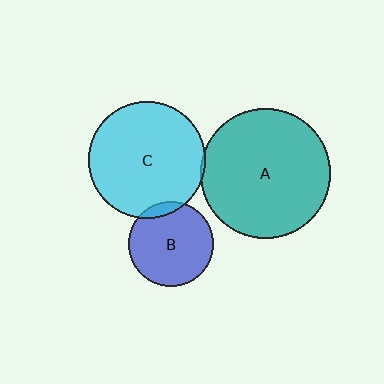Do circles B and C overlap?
Yes.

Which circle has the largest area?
Circle A (teal).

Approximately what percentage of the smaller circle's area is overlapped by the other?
Approximately 10%.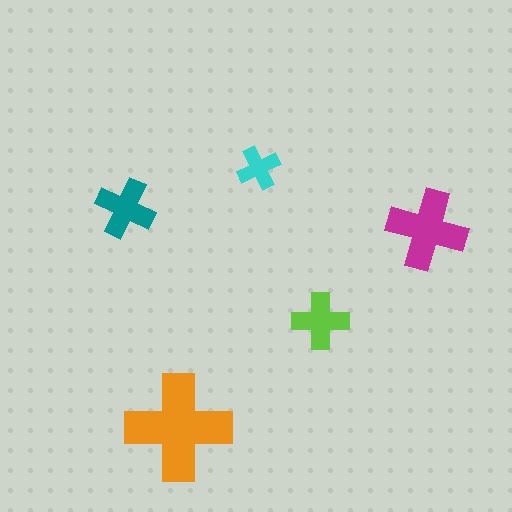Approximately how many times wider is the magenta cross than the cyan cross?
About 2 times wider.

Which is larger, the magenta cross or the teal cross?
The magenta one.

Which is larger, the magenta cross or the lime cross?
The magenta one.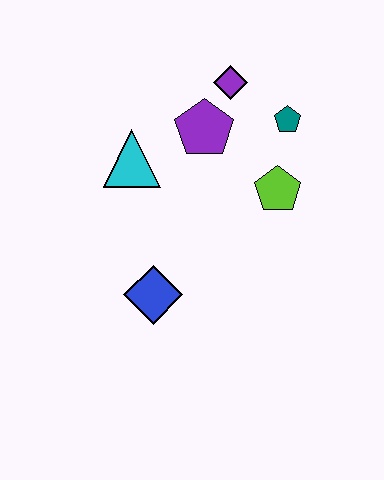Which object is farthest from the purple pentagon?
The blue diamond is farthest from the purple pentagon.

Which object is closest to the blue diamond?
The cyan triangle is closest to the blue diamond.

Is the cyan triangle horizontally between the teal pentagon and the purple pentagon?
No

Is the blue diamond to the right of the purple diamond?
No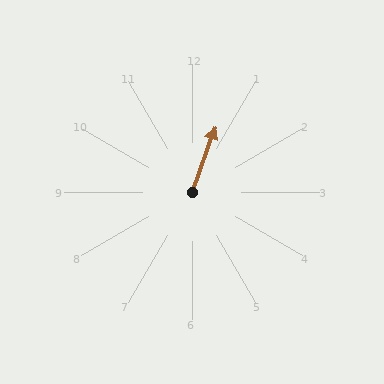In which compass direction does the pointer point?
North.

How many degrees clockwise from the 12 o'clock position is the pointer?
Approximately 19 degrees.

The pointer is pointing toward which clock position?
Roughly 1 o'clock.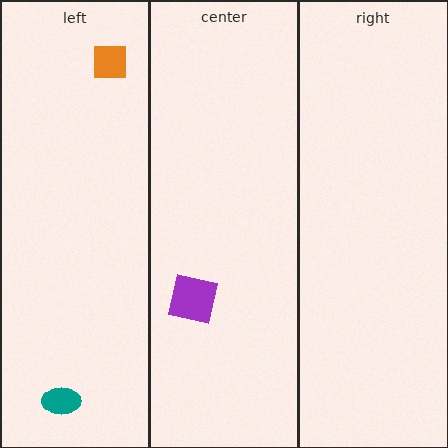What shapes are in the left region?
The teal ellipse, the orange square.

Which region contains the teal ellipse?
The left region.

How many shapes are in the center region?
1.